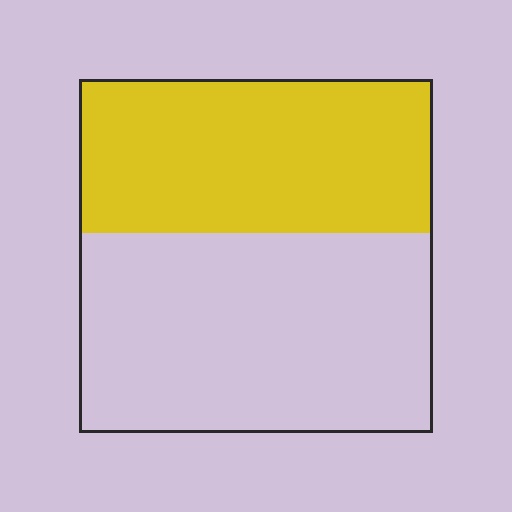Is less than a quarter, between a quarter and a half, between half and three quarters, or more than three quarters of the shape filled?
Between a quarter and a half.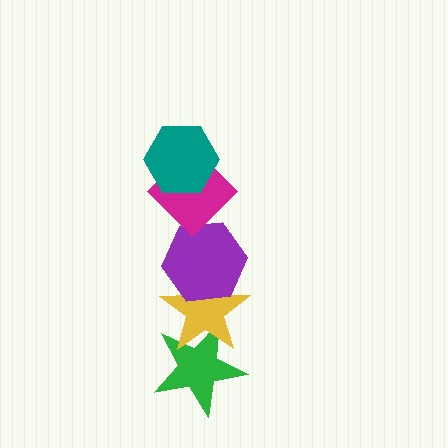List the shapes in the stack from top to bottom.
From top to bottom: the teal hexagon, the magenta diamond, the purple hexagon, the yellow star, the green star.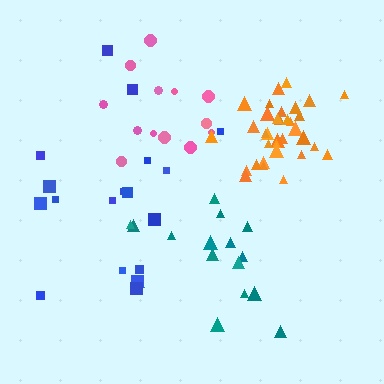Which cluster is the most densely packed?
Orange.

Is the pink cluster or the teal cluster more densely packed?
Pink.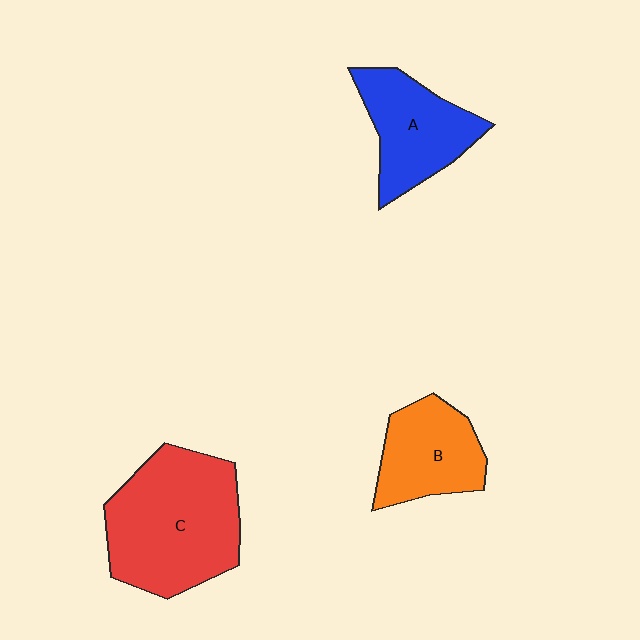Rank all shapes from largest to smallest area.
From largest to smallest: C (red), A (blue), B (orange).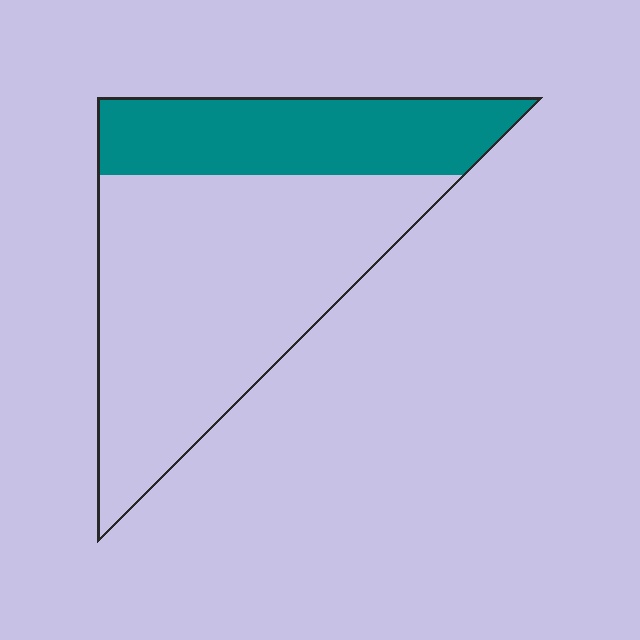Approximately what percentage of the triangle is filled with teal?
Approximately 30%.